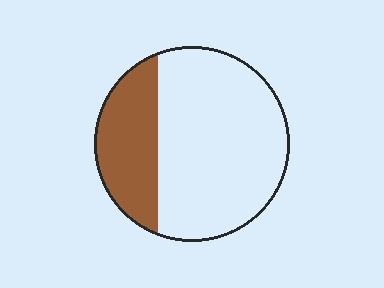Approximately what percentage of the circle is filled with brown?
Approximately 30%.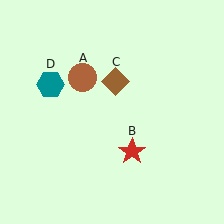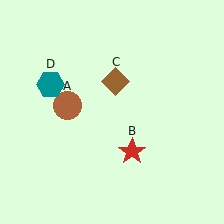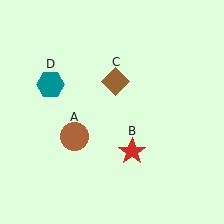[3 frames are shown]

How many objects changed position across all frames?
1 object changed position: brown circle (object A).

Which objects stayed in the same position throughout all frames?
Red star (object B) and brown diamond (object C) and teal hexagon (object D) remained stationary.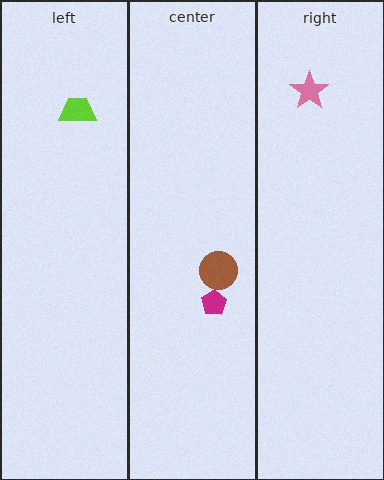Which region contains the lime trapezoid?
The left region.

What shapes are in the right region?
The pink star.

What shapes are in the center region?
The brown circle, the magenta pentagon.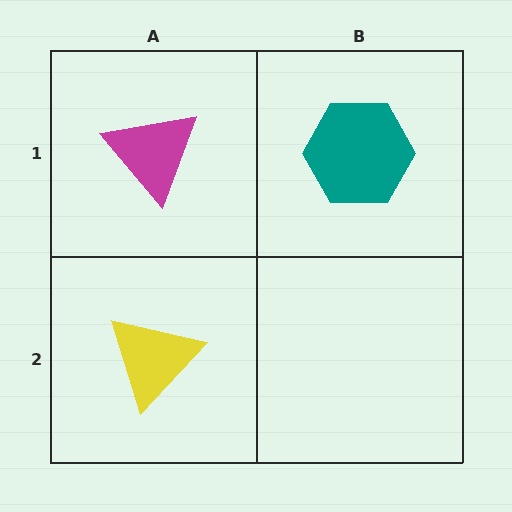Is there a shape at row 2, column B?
No, that cell is empty.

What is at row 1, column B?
A teal hexagon.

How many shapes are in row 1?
2 shapes.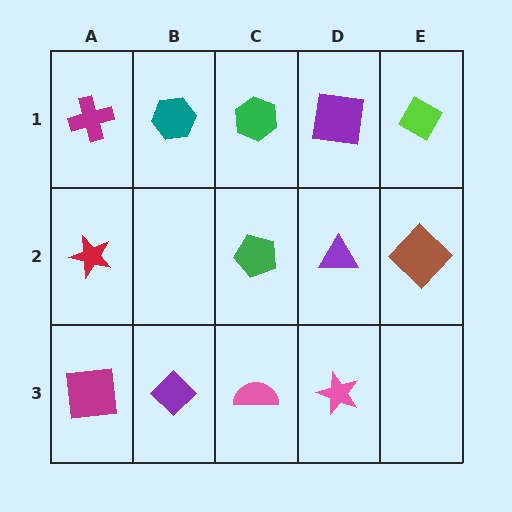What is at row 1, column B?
A teal hexagon.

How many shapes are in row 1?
5 shapes.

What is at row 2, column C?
A green pentagon.